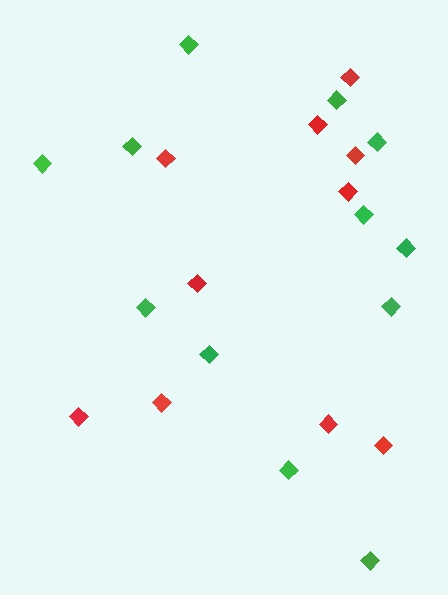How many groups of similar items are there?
There are 2 groups: one group of green diamonds (12) and one group of red diamonds (10).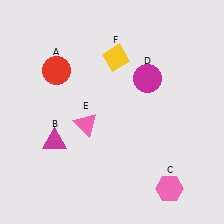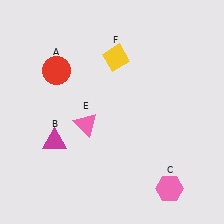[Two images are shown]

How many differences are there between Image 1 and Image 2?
There is 1 difference between the two images.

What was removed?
The magenta circle (D) was removed in Image 2.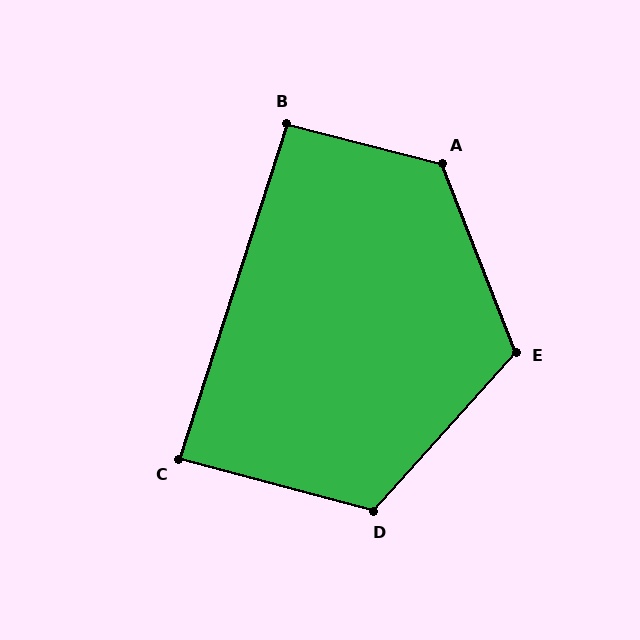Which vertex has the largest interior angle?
A, at approximately 125 degrees.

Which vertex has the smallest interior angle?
C, at approximately 87 degrees.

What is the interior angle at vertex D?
Approximately 117 degrees (obtuse).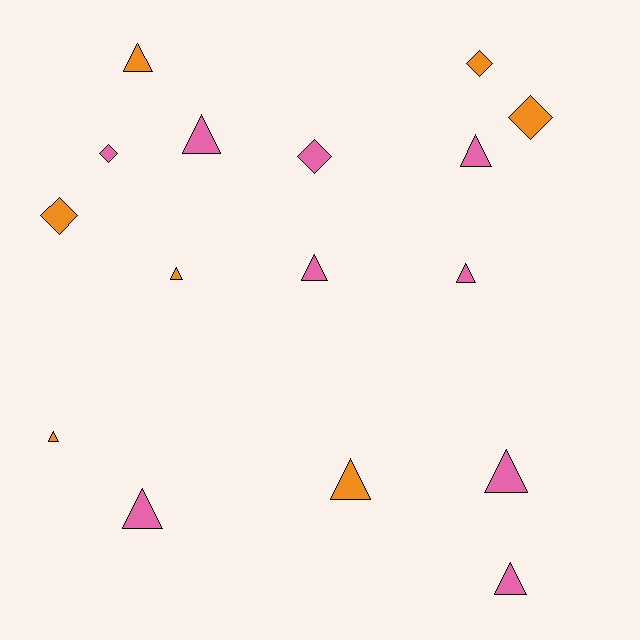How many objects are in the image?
There are 16 objects.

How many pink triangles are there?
There are 7 pink triangles.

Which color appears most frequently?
Pink, with 9 objects.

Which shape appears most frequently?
Triangle, with 11 objects.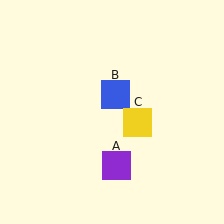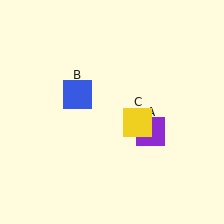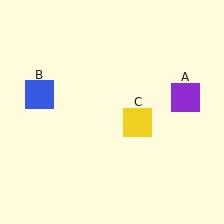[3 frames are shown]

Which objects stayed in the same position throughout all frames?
Yellow square (object C) remained stationary.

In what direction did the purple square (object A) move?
The purple square (object A) moved up and to the right.